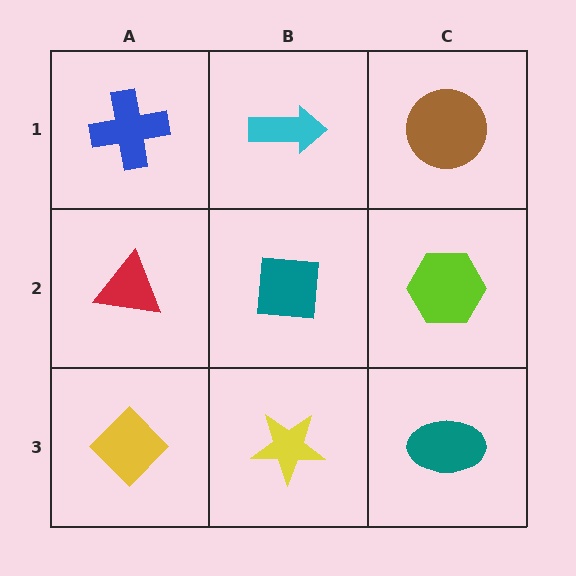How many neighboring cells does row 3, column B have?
3.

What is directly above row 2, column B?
A cyan arrow.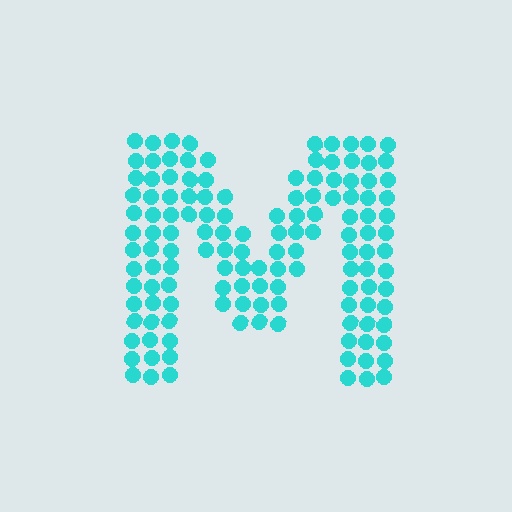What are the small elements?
The small elements are circles.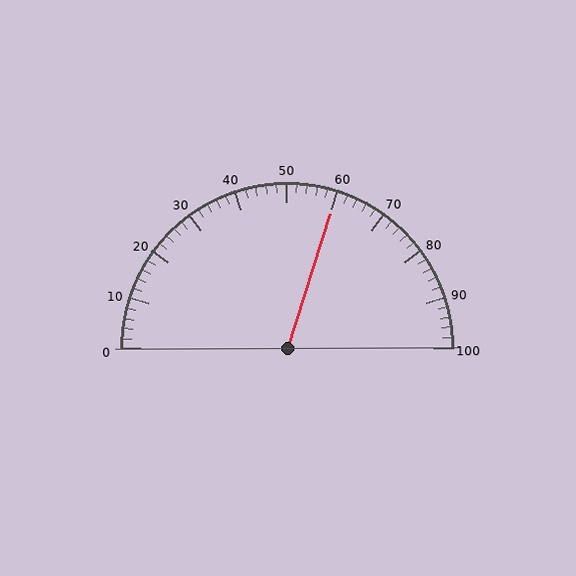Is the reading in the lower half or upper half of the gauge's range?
The reading is in the upper half of the range (0 to 100).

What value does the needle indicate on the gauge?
The needle indicates approximately 60.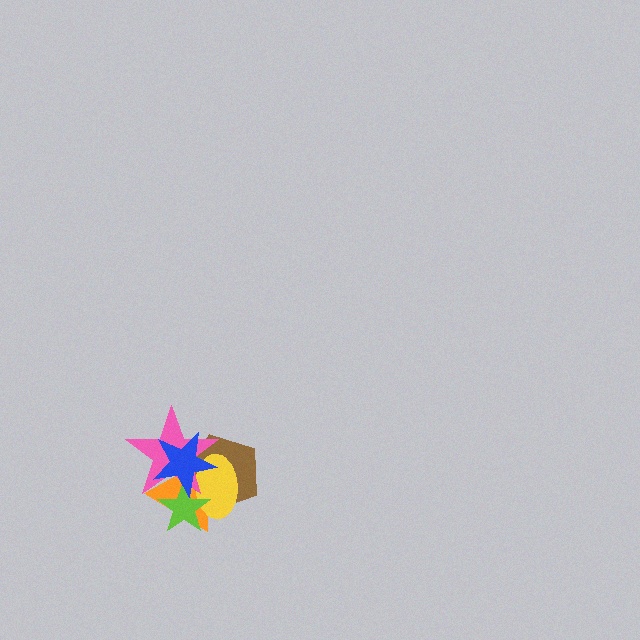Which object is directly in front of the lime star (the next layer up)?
The pink star is directly in front of the lime star.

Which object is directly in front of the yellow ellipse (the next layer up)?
The lime star is directly in front of the yellow ellipse.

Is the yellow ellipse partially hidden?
Yes, it is partially covered by another shape.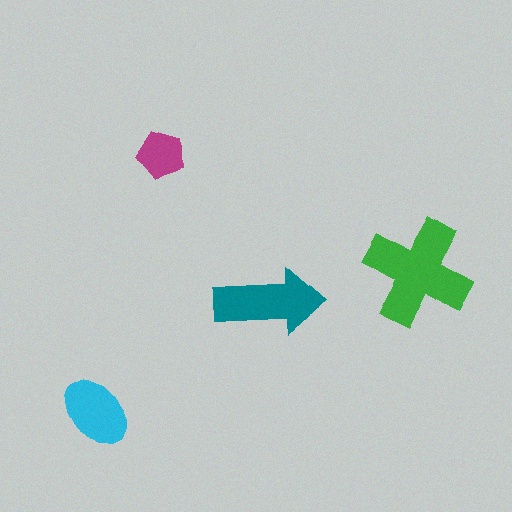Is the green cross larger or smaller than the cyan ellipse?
Larger.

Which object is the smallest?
The magenta pentagon.